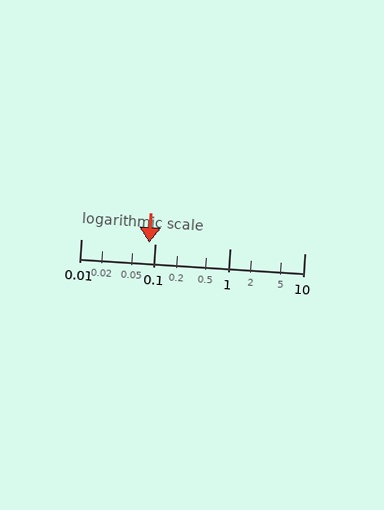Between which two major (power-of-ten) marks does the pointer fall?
The pointer is between 0.01 and 0.1.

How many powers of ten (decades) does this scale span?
The scale spans 3 decades, from 0.01 to 10.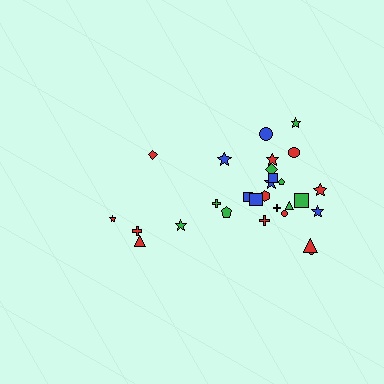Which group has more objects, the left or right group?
The right group.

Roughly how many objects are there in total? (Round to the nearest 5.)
Roughly 30 objects in total.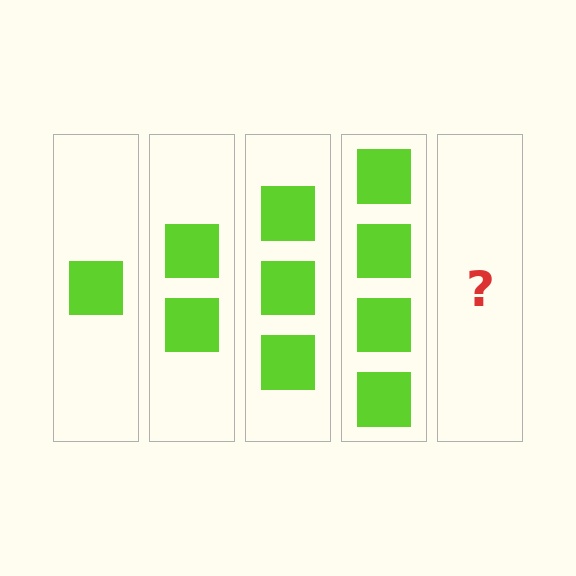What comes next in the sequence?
The next element should be 5 squares.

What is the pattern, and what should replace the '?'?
The pattern is that each step adds one more square. The '?' should be 5 squares.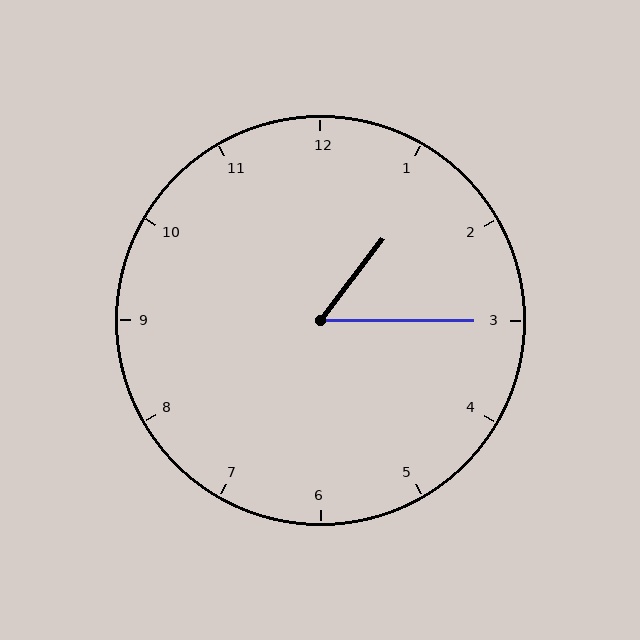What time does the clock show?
1:15.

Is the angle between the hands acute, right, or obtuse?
It is acute.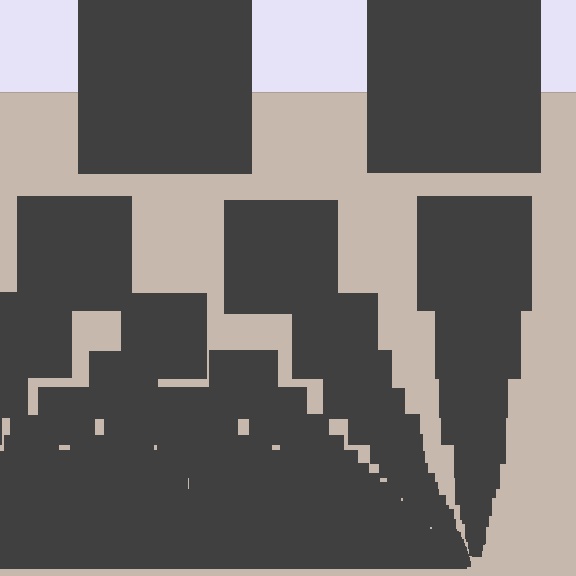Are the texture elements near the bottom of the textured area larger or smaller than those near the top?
Smaller. The gradient is inverted — elements near the bottom are smaller and denser.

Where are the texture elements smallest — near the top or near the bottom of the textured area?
Near the bottom.